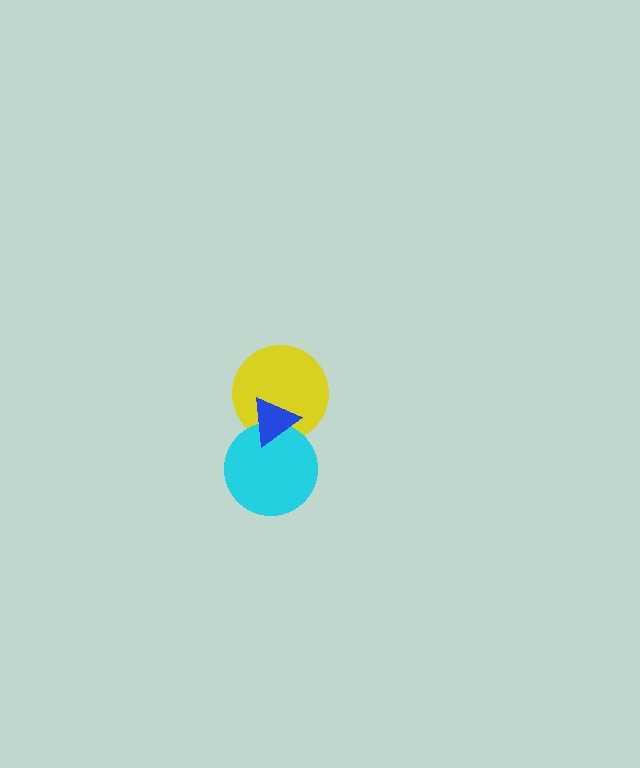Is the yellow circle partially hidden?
Yes, it is partially covered by another shape.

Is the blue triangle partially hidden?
No, no other shape covers it.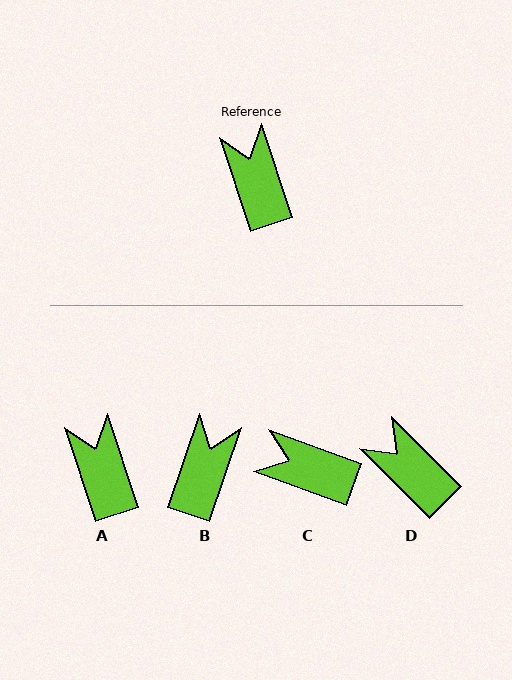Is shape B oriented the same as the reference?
No, it is off by about 37 degrees.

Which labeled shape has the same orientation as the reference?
A.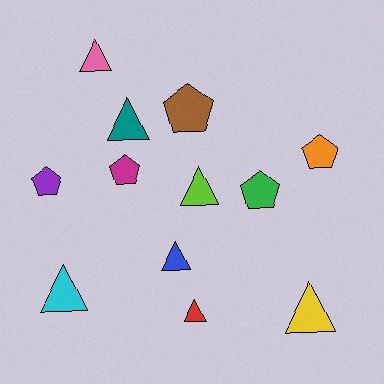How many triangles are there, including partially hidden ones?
There are 7 triangles.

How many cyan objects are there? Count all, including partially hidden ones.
There is 1 cyan object.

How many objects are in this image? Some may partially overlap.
There are 12 objects.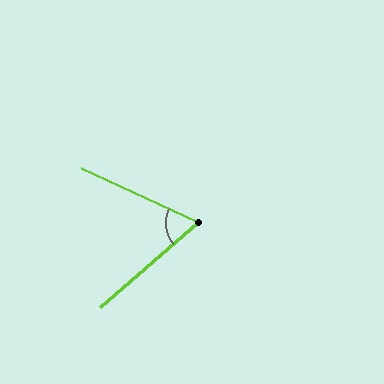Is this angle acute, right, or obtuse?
It is acute.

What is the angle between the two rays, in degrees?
Approximately 66 degrees.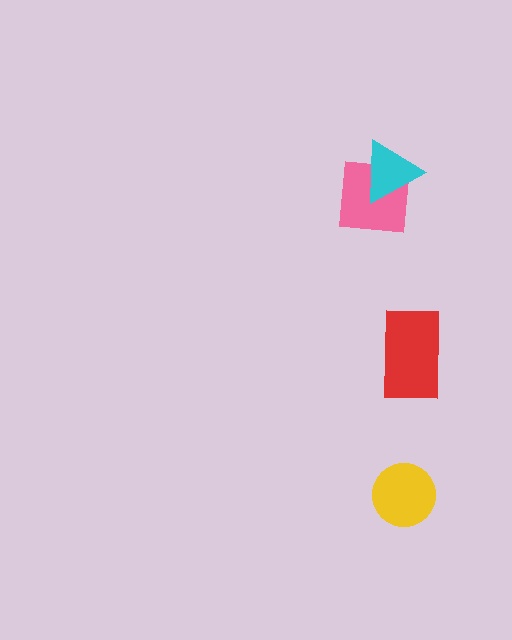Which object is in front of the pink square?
The cyan triangle is in front of the pink square.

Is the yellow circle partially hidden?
No, no other shape covers it.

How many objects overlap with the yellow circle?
0 objects overlap with the yellow circle.